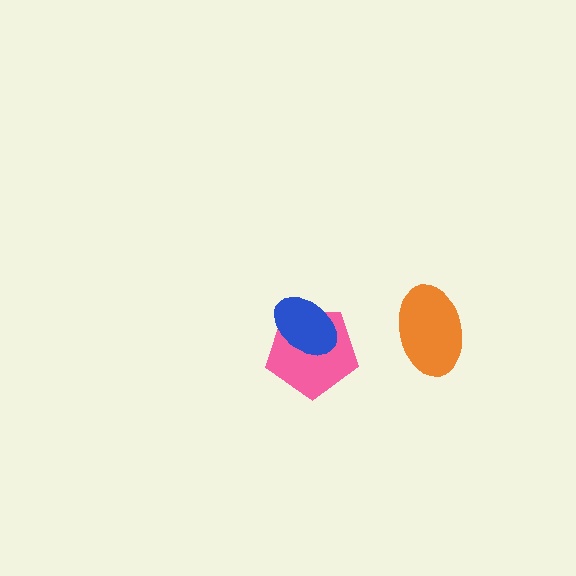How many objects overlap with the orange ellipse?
0 objects overlap with the orange ellipse.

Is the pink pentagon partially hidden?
Yes, it is partially covered by another shape.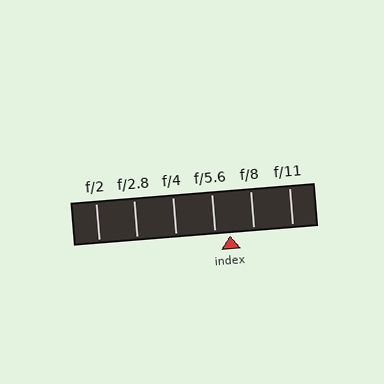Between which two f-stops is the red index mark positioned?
The index mark is between f/5.6 and f/8.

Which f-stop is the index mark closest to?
The index mark is closest to f/5.6.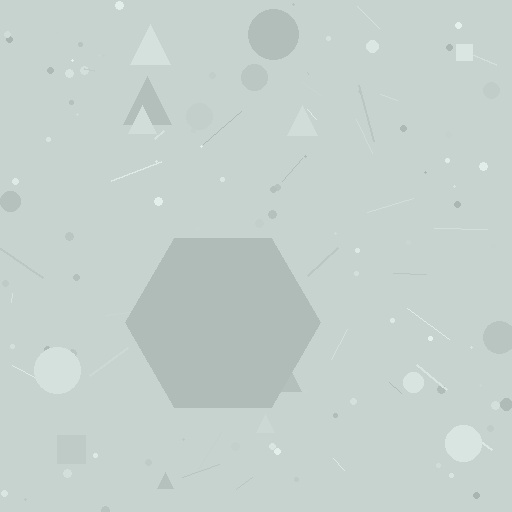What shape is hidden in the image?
A hexagon is hidden in the image.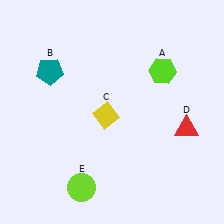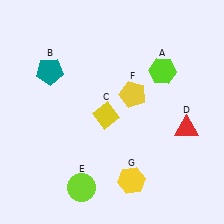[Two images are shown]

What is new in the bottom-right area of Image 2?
A yellow hexagon (G) was added in the bottom-right area of Image 2.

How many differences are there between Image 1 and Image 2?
There are 2 differences between the two images.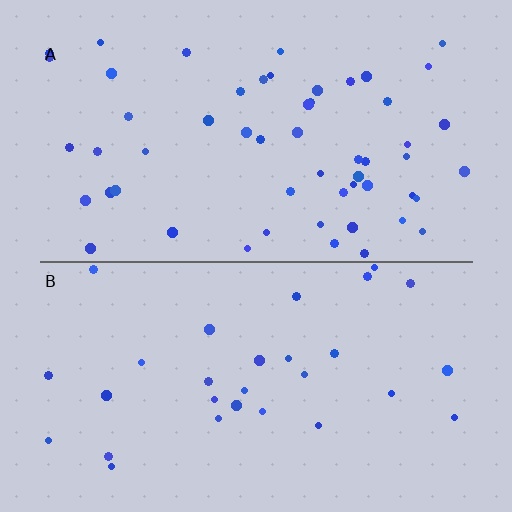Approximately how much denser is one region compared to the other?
Approximately 1.9× — region A over region B.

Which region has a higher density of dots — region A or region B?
A (the top).